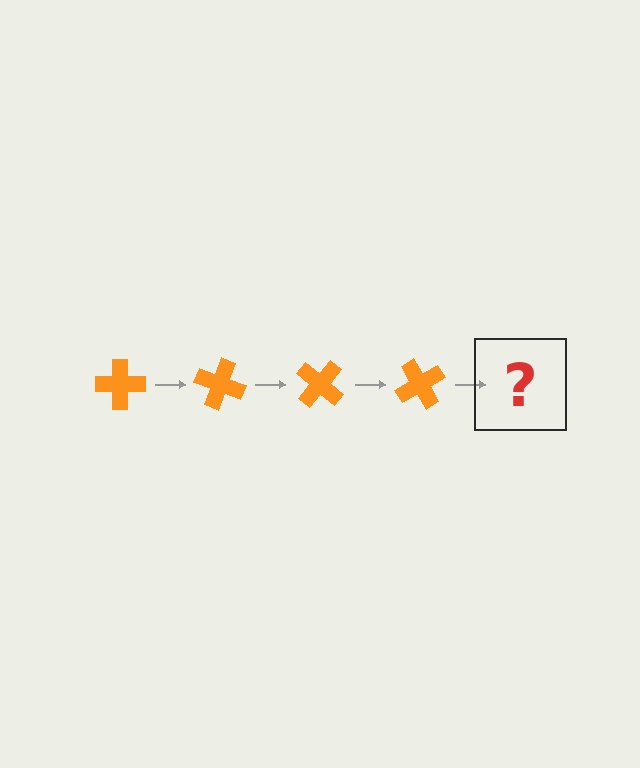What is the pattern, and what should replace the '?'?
The pattern is that the cross rotates 20 degrees each step. The '?' should be an orange cross rotated 80 degrees.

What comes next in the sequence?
The next element should be an orange cross rotated 80 degrees.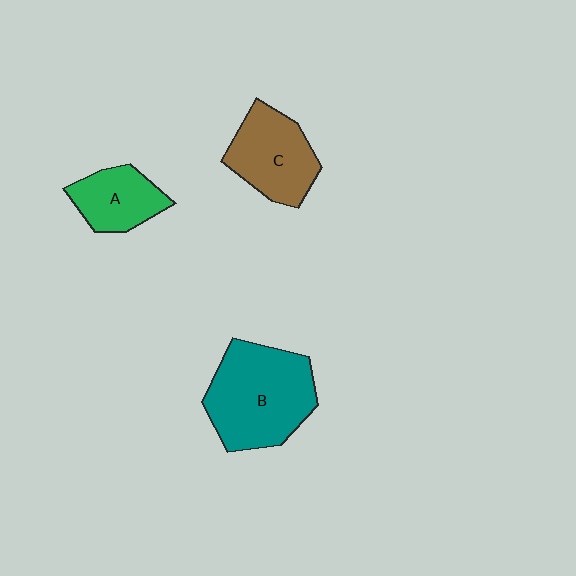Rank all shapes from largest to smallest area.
From largest to smallest: B (teal), C (brown), A (green).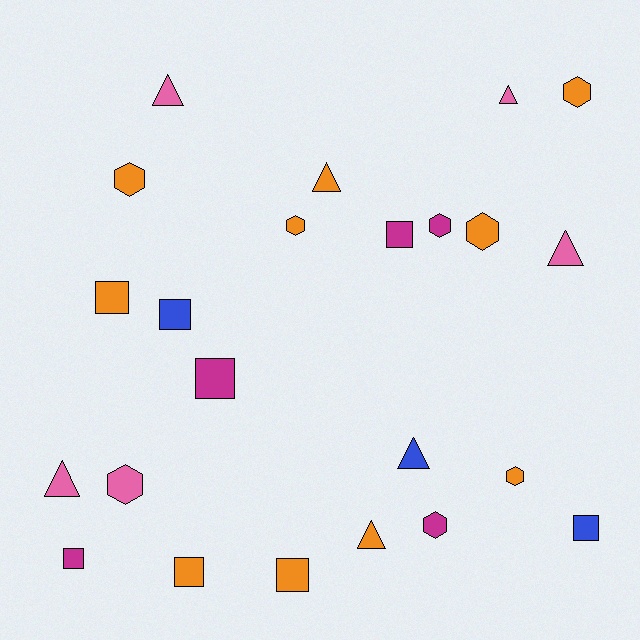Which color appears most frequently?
Orange, with 10 objects.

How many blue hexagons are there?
There are no blue hexagons.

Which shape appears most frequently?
Hexagon, with 8 objects.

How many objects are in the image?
There are 23 objects.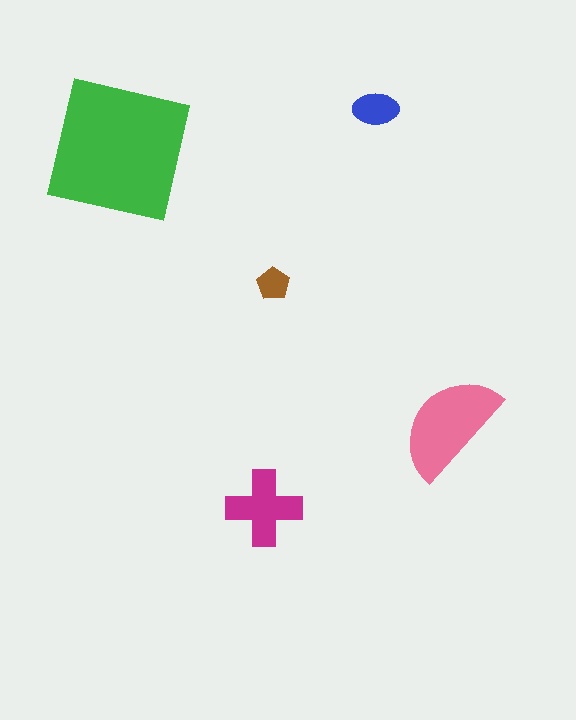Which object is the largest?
The green square.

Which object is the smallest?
The brown pentagon.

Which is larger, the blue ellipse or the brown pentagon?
The blue ellipse.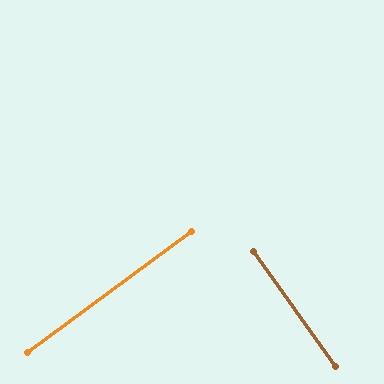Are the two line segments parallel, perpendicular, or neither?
Perpendicular — they meet at approximately 89°.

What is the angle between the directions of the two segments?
Approximately 89 degrees.